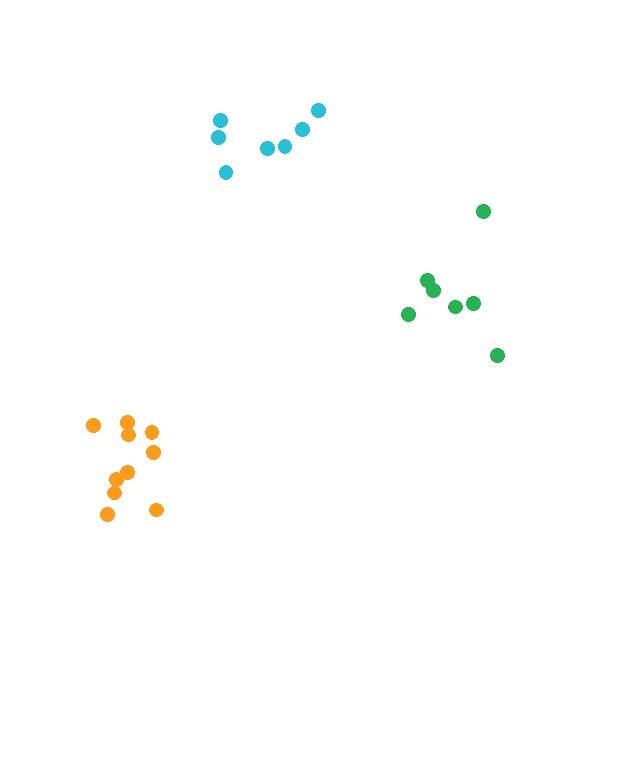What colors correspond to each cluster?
The clusters are colored: cyan, orange, green.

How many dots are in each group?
Group 1: 7 dots, Group 2: 10 dots, Group 3: 7 dots (24 total).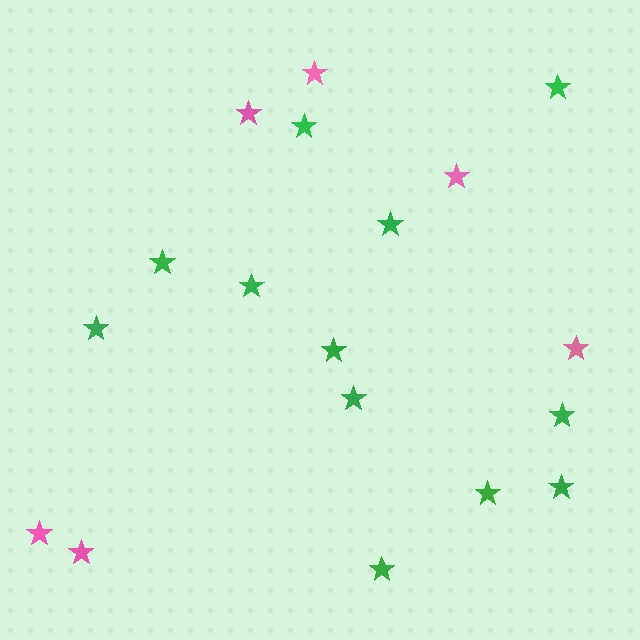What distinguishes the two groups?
There are 2 groups: one group of green stars (12) and one group of pink stars (6).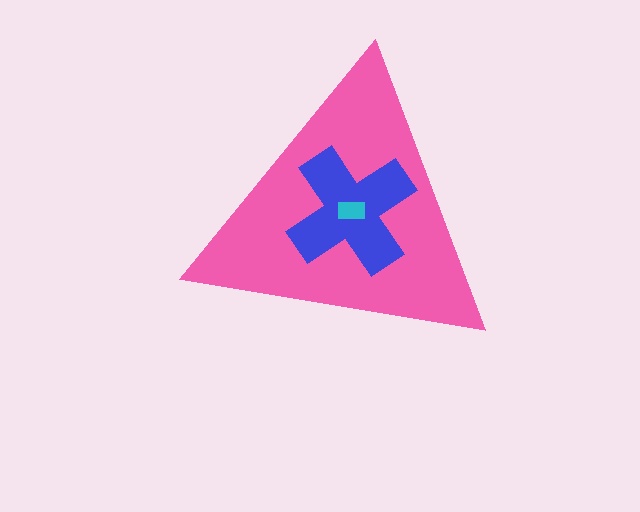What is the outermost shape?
The pink triangle.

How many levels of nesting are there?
3.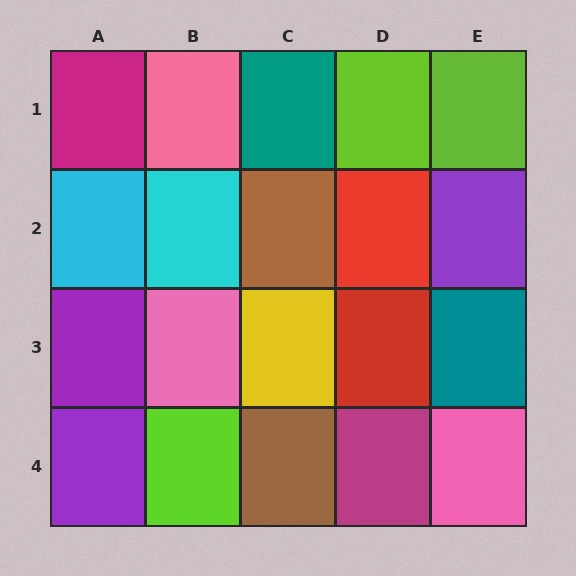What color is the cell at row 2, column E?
Purple.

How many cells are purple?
3 cells are purple.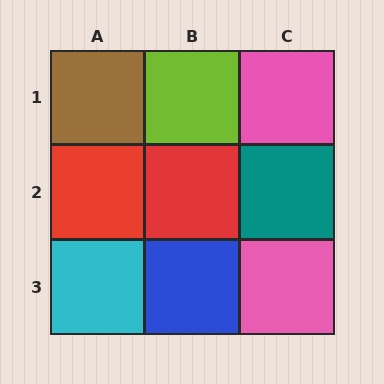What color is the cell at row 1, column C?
Pink.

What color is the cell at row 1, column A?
Brown.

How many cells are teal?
1 cell is teal.